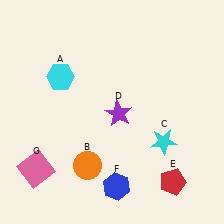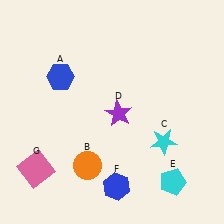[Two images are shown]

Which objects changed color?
A changed from cyan to blue. E changed from red to cyan.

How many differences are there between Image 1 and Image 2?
There are 2 differences between the two images.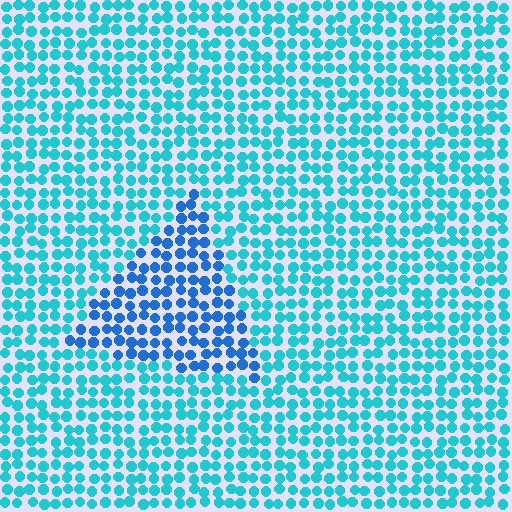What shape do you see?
I see a triangle.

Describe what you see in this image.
The image is filled with small cyan elements in a uniform arrangement. A triangle-shaped region is visible where the elements are tinted to a slightly different hue, forming a subtle color boundary.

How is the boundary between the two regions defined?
The boundary is defined purely by a slight shift in hue (about 31 degrees). Spacing, size, and orientation are identical on both sides.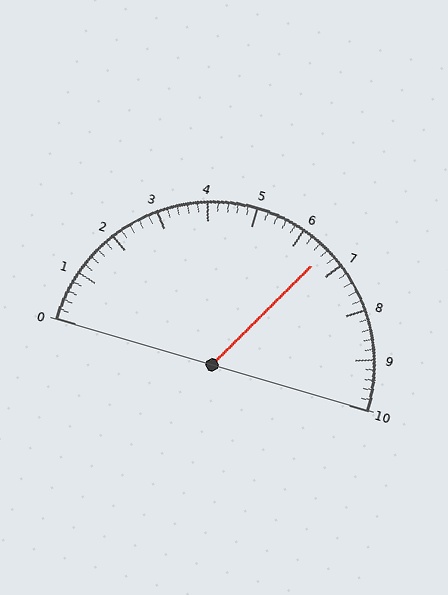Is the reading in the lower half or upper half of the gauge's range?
The reading is in the upper half of the range (0 to 10).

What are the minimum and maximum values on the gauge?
The gauge ranges from 0 to 10.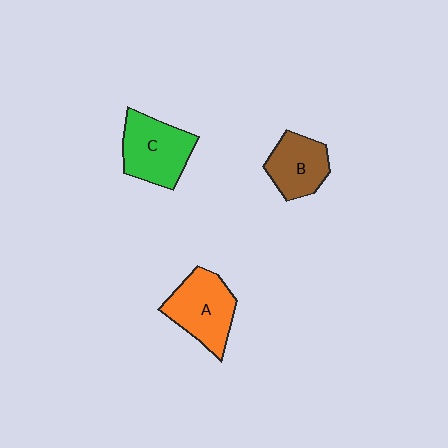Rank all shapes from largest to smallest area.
From largest to smallest: A (orange), C (green), B (brown).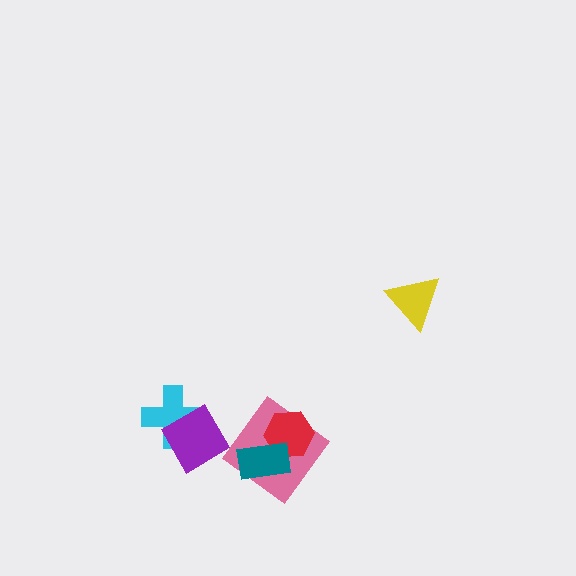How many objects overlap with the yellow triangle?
0 objects overlap with the yellow triangle.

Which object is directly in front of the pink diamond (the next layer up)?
The red hexagon is directly in front of the pink diamond.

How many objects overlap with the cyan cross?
1 object overlaps with the cyan cross.